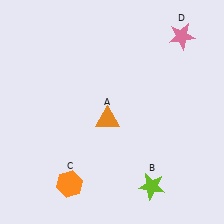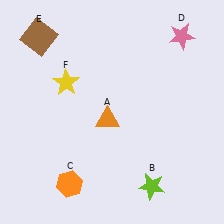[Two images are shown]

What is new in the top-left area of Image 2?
A yellow star (F) was added in the top-left area of Image 2.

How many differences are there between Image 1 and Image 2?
There are 2 differences between the two images.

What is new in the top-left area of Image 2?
A brown square (E) was added in the top-left area of Image 2.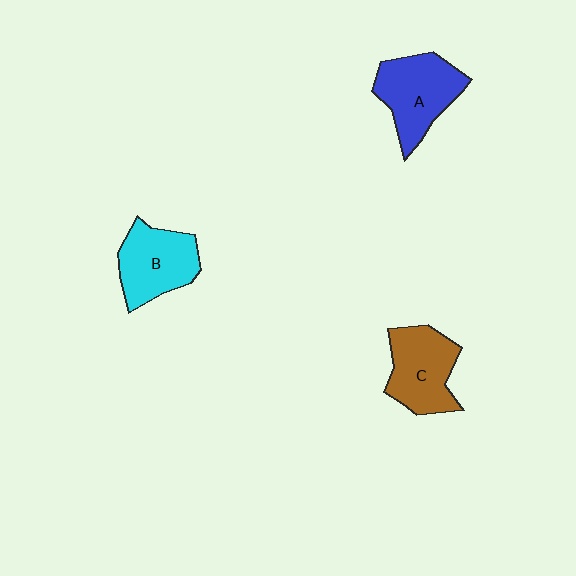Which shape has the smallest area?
Shape B (cyan).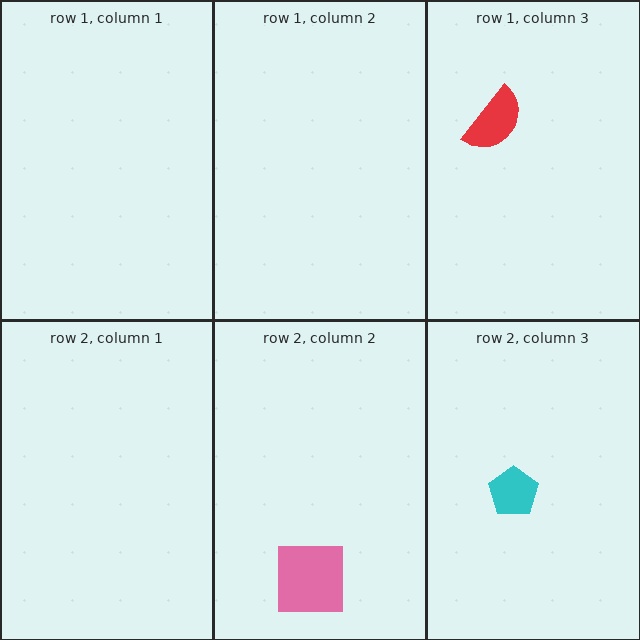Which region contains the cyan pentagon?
The row 2, column 3 region.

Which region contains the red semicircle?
The row 1, column 3 region.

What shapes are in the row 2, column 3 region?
The cyan pentagon.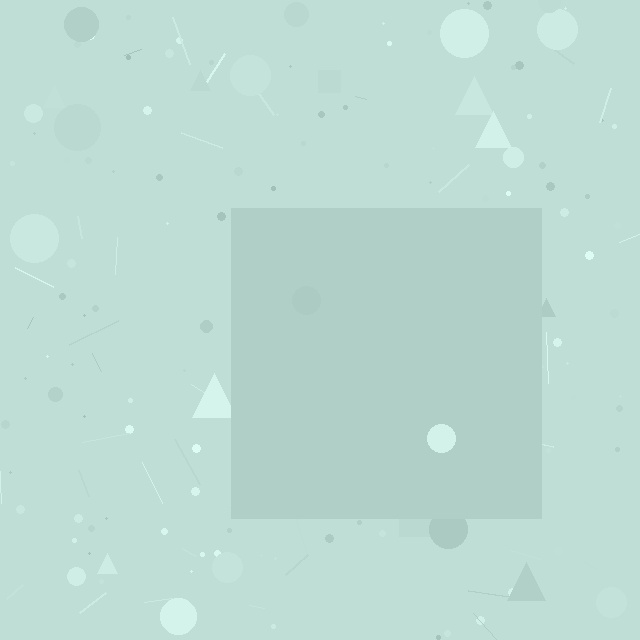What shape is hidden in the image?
A square is hidden in the image.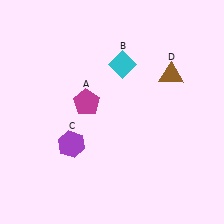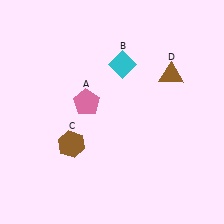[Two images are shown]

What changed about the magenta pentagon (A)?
In Image 1, A is magenta. In Image 2, it changed to pink.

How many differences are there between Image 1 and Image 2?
There are 2 differences between the two images.